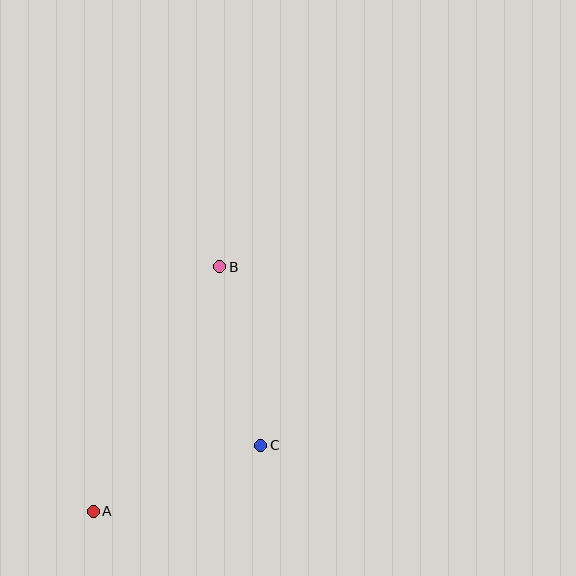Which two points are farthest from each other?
Points A and B are farthest from each other.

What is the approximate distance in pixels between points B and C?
The distance between B and C is approximately 183 pixels.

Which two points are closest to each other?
Points A and C are closest to each other.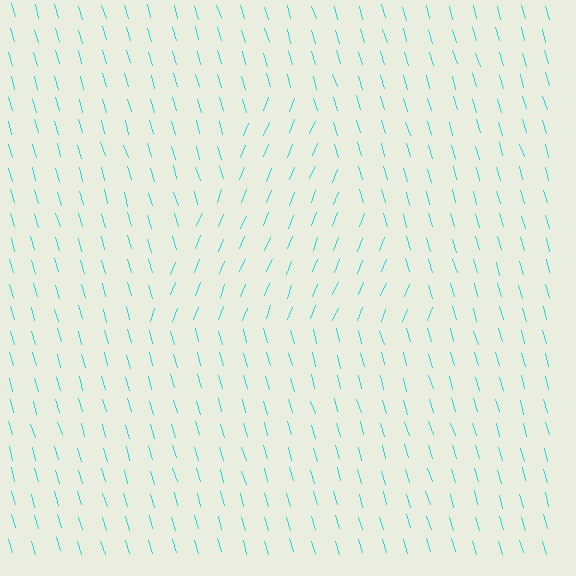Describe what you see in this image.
The image is filled with small cyan line segments. A triangle region in the image has lines oriented differently from the surrounding lines, creating a visible texture boundary.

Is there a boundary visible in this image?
Yes, there is a texture boundary formed by a change in line orientation.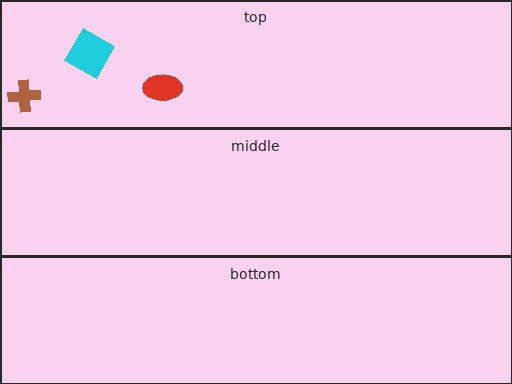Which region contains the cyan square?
The top region.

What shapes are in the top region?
The red ellipse, the brown cross, the cyan square.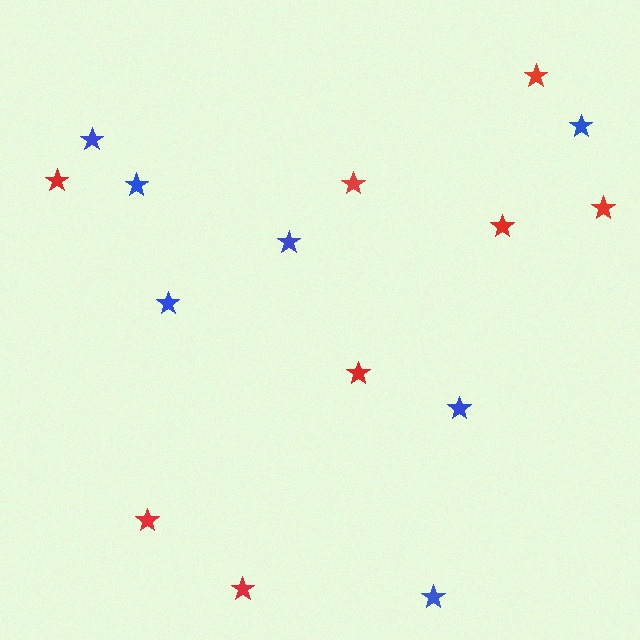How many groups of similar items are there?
There are 2 groups: one group of blue stars (7) and one group of red stars (8).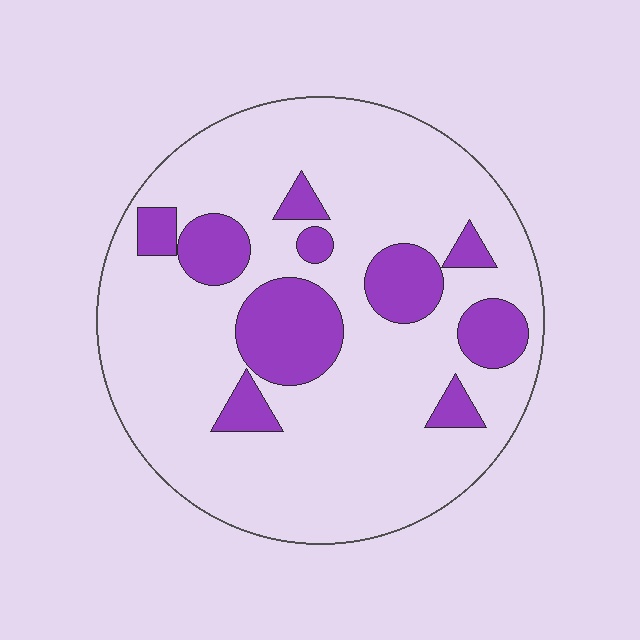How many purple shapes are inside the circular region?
10.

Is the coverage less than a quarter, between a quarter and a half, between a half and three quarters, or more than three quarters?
Less than a quarter.